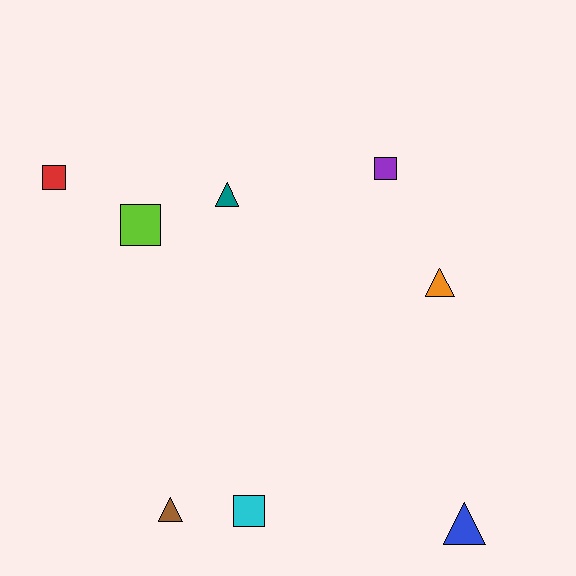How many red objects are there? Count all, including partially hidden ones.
There is 1 red object.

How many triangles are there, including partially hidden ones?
There are 4 triangles.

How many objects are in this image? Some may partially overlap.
There are 8 objects.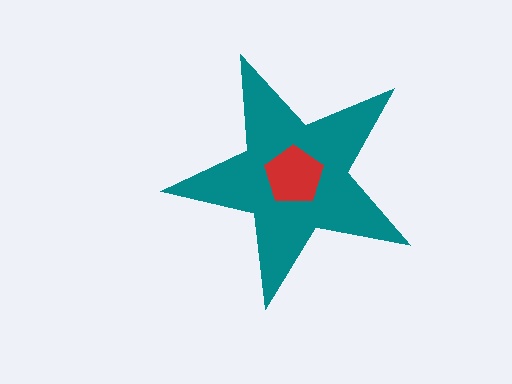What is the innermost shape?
The red pentagon.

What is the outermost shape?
The teal star.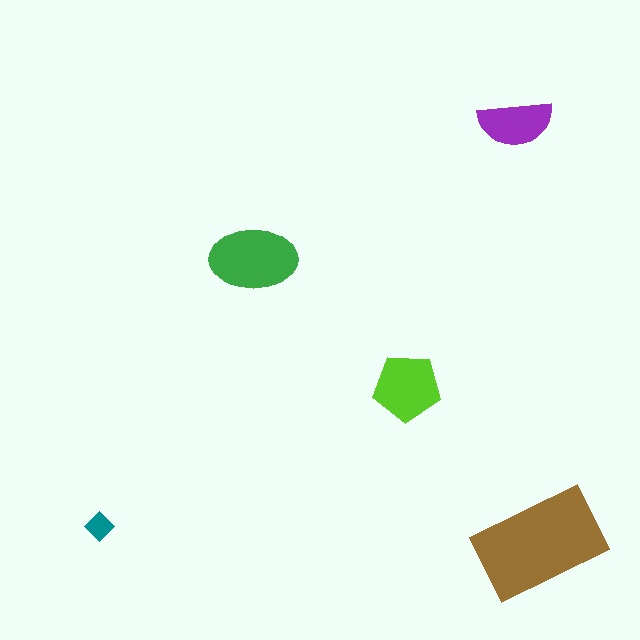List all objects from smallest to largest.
The teal diamond, the purple semicircle, the lime pentagon, the green ellipse, the brown rectangle.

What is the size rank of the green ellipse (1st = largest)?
2nd.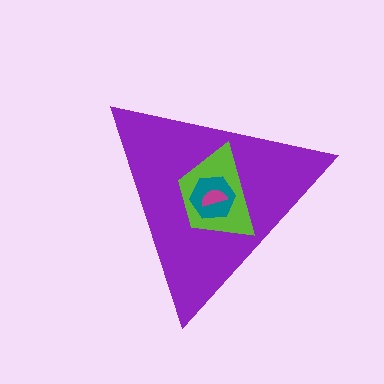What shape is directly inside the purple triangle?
The lime trapezoid.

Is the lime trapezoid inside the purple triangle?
Yes.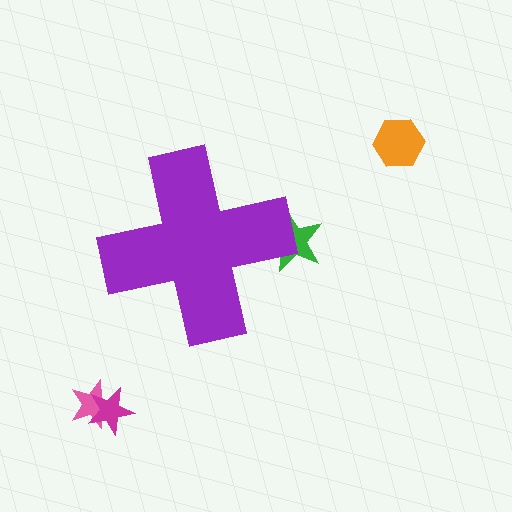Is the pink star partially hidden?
No, the pink star is fully visible.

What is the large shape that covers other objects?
A purple cross.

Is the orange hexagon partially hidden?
No, the orange hexagon is fully visible.